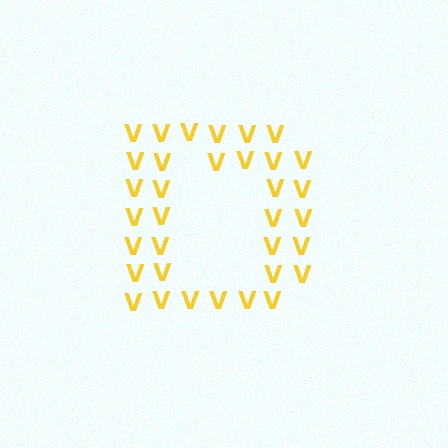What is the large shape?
The large shape is the letter D.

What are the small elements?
The small elements are letter V's.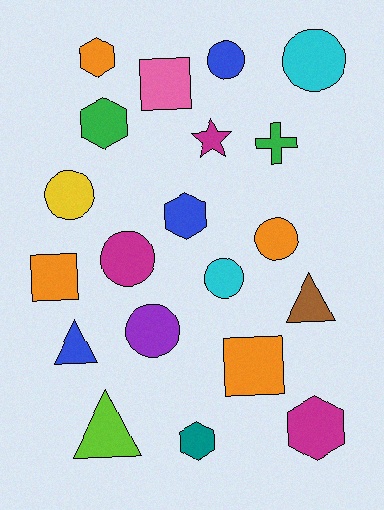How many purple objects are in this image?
There is 1 purple object.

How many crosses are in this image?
There is 1 cross.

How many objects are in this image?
There are 20 objects.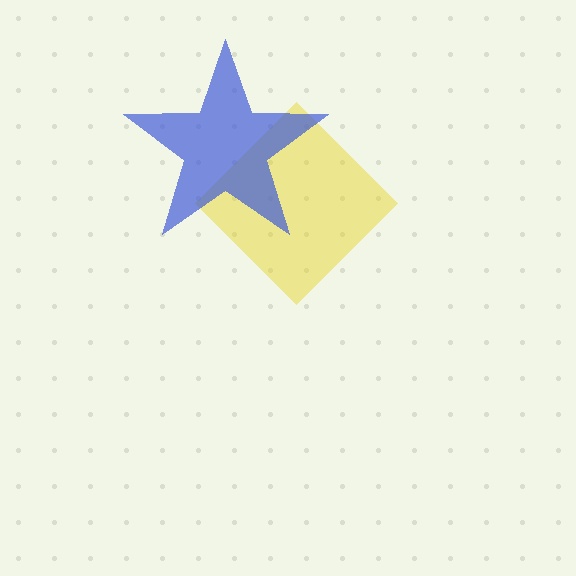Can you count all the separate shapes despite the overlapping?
Yes, there are 2 separate shapes.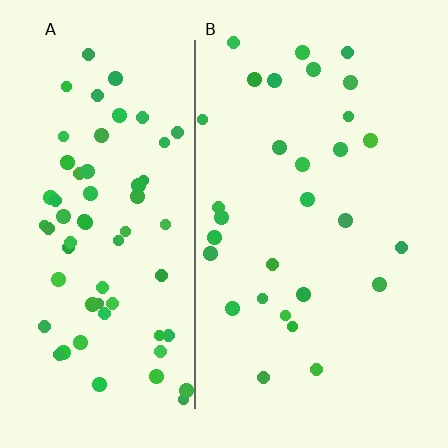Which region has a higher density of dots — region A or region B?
A (the left).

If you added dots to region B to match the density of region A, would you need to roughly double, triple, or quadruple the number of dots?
Approximately double.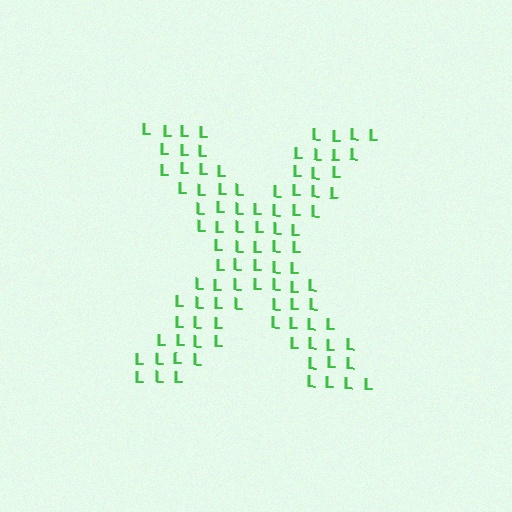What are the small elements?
The small elements are letter L's.